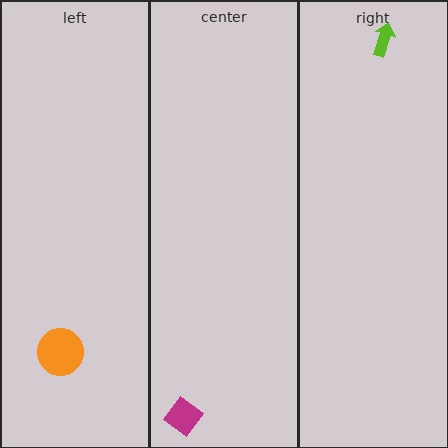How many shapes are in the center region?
1.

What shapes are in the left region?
The orange circle.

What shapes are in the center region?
The magenta diamond.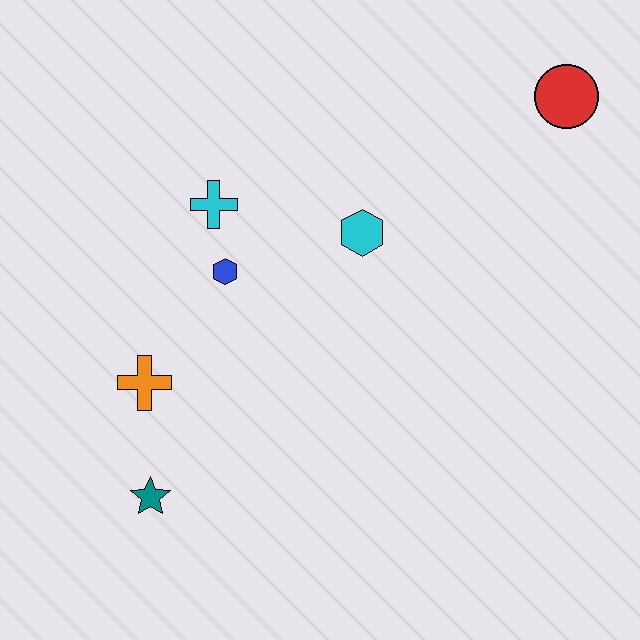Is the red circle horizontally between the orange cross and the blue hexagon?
No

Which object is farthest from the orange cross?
The red circle is farthest from the orange cross.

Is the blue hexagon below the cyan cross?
Yes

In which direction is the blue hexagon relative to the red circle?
The blue hexagon is to the left of the red circle.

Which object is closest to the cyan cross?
The blue hexagon is closest to the cyan cross.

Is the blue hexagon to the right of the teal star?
Yes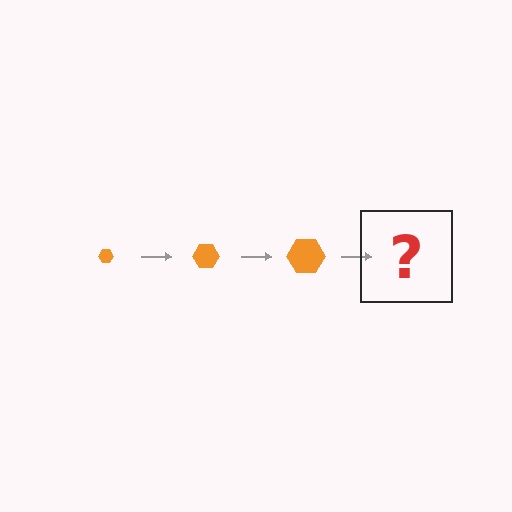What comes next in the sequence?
The next element should be an orange hexagon, larger than the previous one.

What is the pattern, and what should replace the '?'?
The pattern is that the hexagon gets progressively larger each step. The '?' should be an orange hexagon, larger than the previous one.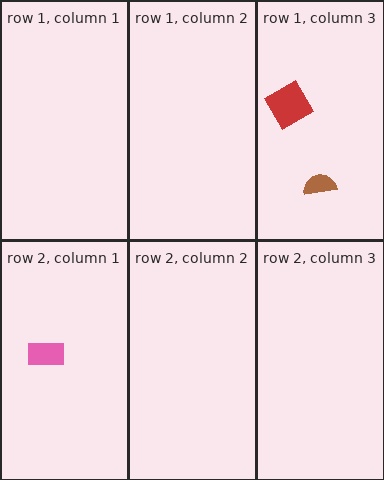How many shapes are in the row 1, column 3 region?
2.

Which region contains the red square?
The row 1, column 3 region.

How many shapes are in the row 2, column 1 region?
1.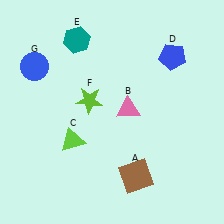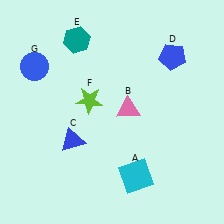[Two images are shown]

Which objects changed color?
A changed from brown to cyan. C changed from lime to blue.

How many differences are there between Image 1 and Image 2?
There are 2 differences between the two images.